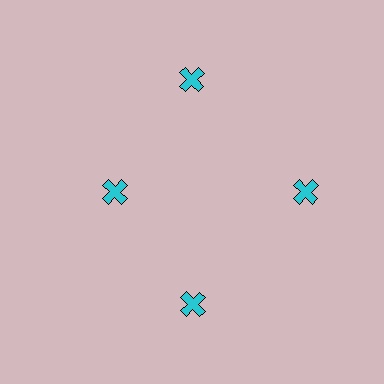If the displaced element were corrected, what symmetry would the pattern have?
It would have 4-fold rotational symmetry — the pattern would map onto itself every 90 degrees.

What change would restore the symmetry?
The symmetry would be restored by moving it outward, back onto the ring so that all 4 crosses sit at equal angles and equal distance from the center.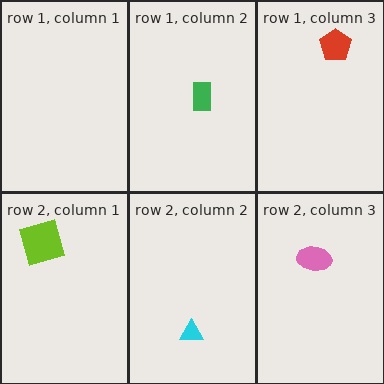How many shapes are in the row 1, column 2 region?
1.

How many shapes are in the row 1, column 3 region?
1.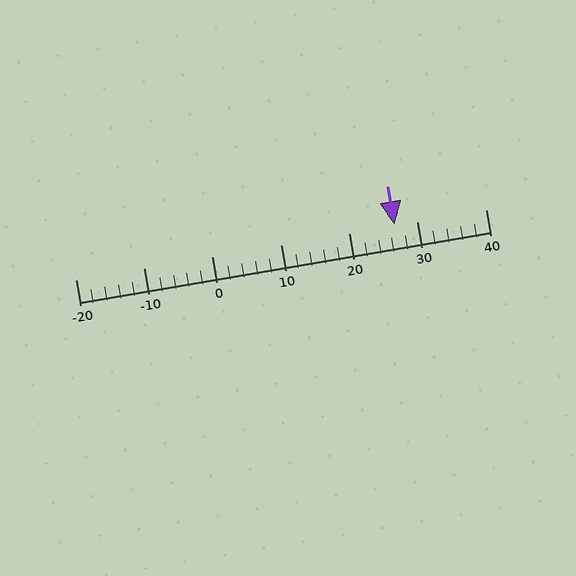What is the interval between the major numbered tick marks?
The major tick marks are spaced 10 units apart.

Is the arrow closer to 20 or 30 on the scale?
The arrow is closer to 30.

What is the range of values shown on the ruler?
The ruler shows values from -20 to 40.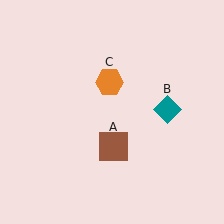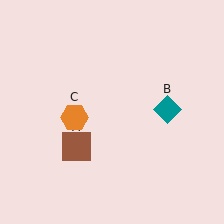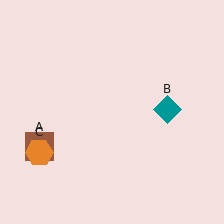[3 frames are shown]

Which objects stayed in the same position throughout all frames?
Teal diamond (object B) remained stationary.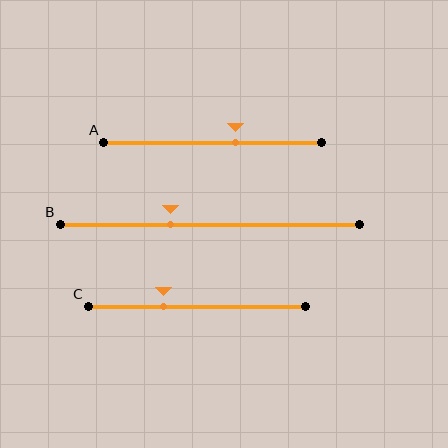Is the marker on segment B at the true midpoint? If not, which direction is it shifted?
No, the marker on segment B is shifted to the left by about 13% of the segment length.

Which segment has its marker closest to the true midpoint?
Segment A has its marker closest to the true midpoint.